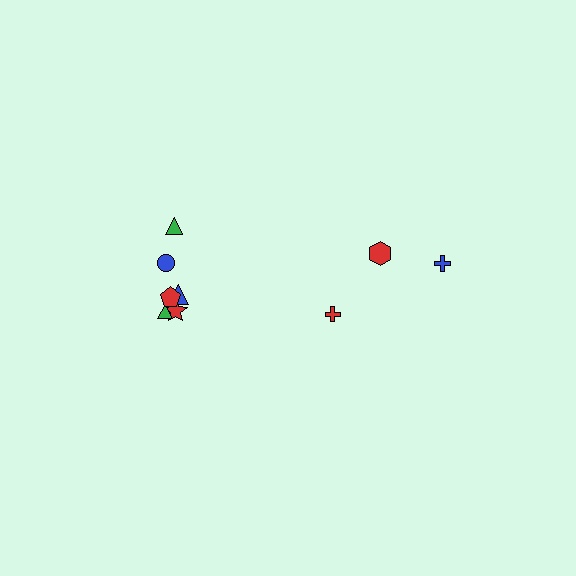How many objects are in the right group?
There are 3 objects.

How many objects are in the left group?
There are 6 objects.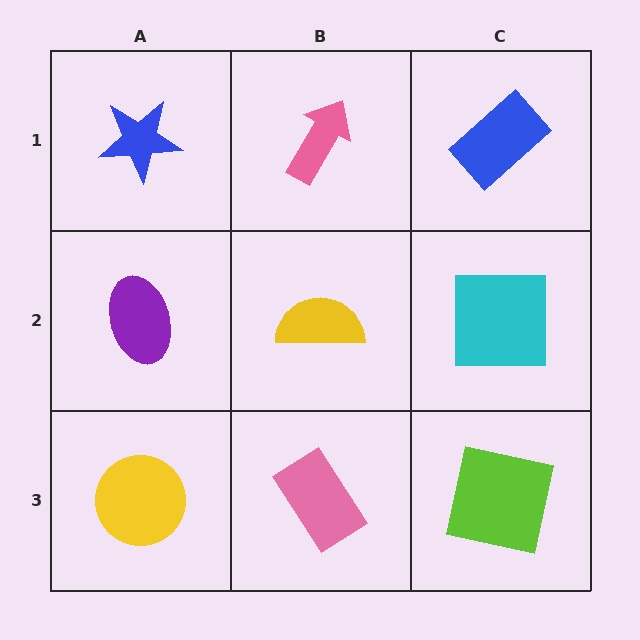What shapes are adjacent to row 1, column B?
A yellow semicircle (row 2, column B), a blue star (row 1, column A), a blue rectangle (row 1, column C).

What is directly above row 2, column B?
A pink arrow.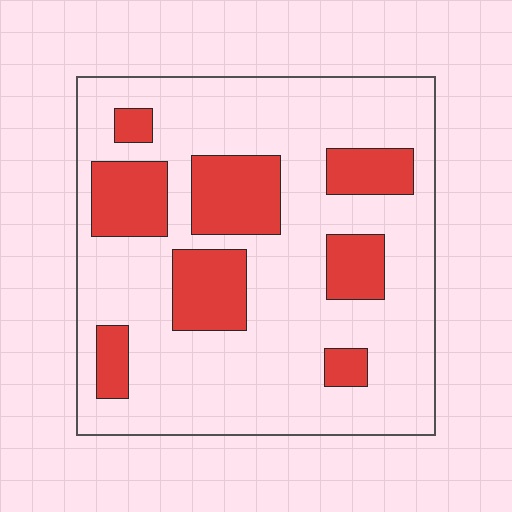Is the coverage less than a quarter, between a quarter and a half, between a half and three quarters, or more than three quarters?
Between a quarter and a half.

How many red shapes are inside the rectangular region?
8.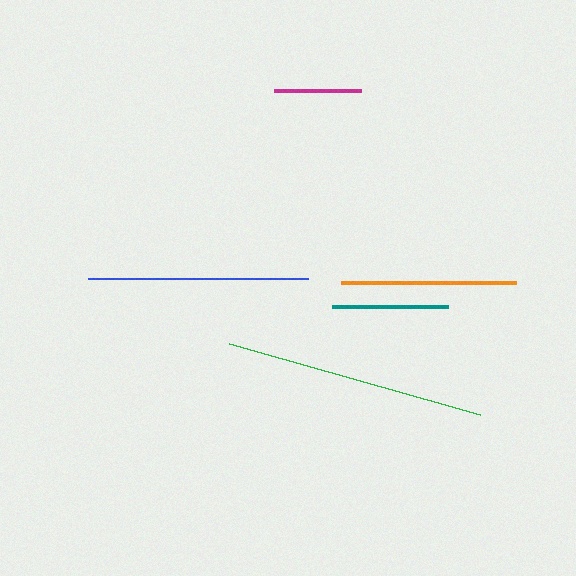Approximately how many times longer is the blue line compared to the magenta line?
The blue line is approximately 2.6 times the length of the magenta line.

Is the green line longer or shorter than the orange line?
The green line is longer than the orange line.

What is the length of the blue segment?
The blue segment is approximately 220 pixels long.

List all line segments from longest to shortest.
From longest to shortest: green, blue, orange, teal, magenta.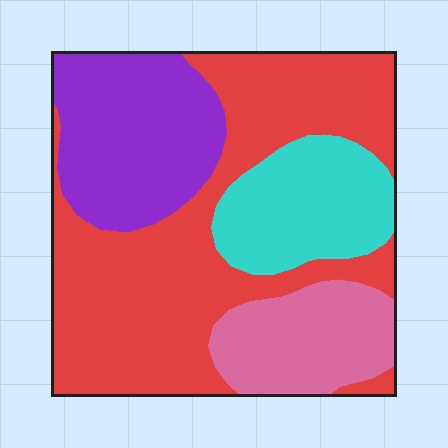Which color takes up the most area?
Red, at roughly 50%.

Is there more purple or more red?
Red.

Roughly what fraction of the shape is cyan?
Cyan covers roughly 15% of the shape.